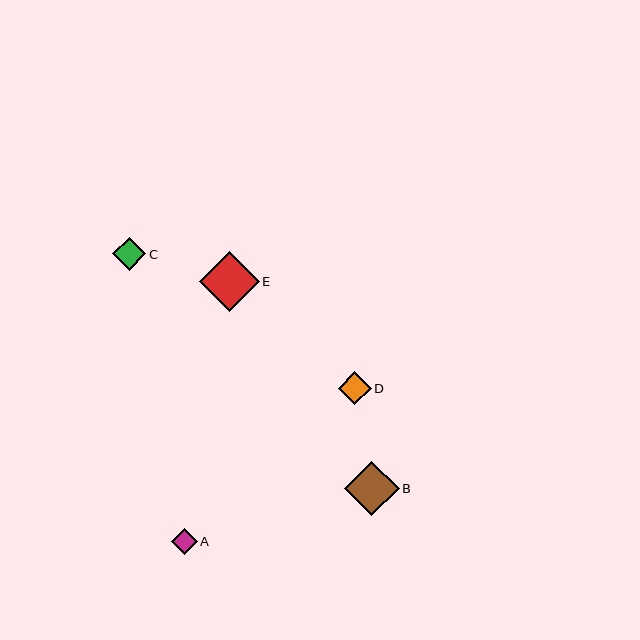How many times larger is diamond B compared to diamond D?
Diamond B is approximately 1.6 times the size of diamond D.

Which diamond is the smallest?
Diamond A is the smallest with a size of approximately 26 pixels.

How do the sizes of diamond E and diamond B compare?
Diamond E and diamond B are approximately the same size.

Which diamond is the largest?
Diamond E is the largest with a size of approximately 60 pixels.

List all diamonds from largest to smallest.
From largest to smallest: E, B, C, D, A.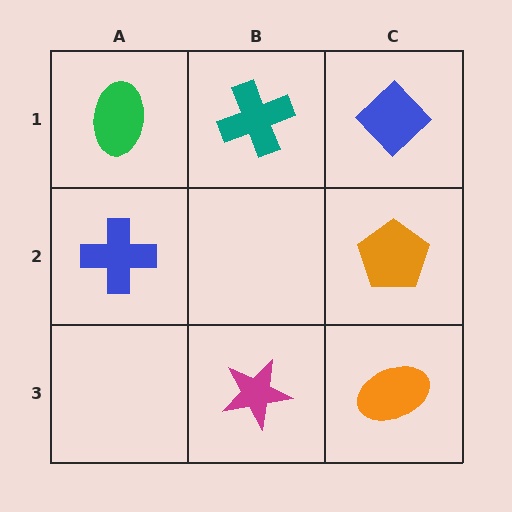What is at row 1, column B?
A teal cross.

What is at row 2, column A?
A blue cross.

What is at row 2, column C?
An orange pentagon.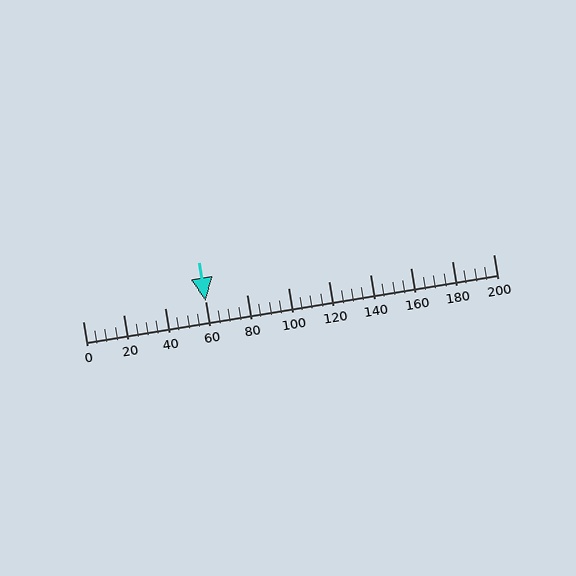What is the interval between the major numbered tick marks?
The major tick marks are spaced 20 units apart.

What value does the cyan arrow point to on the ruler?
The cyan arrow points to approximately 60.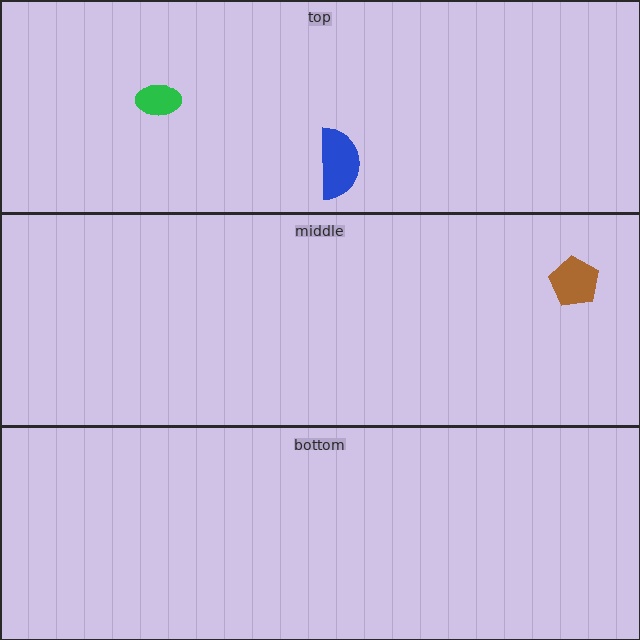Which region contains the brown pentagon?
The middle region.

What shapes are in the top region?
The blue semicircle, the green ellipse.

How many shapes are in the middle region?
1.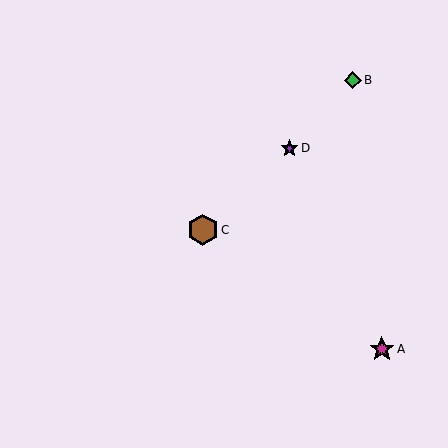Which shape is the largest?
The brown hexagon (labeled C) is the largest.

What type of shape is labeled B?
Shape B is a green diamond.